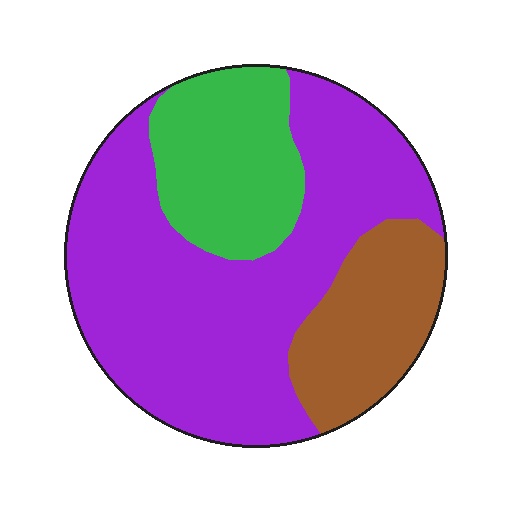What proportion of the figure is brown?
Brown covers 19% of the figure.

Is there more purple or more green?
Purple.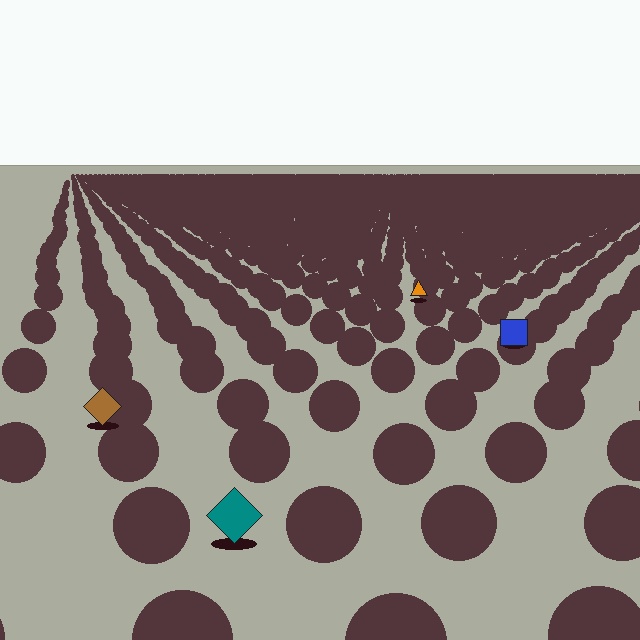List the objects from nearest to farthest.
From nearest to farthest: the teal diamond, the brown diamond, the blue square, the orange triangle.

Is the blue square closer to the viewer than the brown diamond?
No. The brown diamond is closer — you can tell from the texture gradient: the ground texture is coarser near it.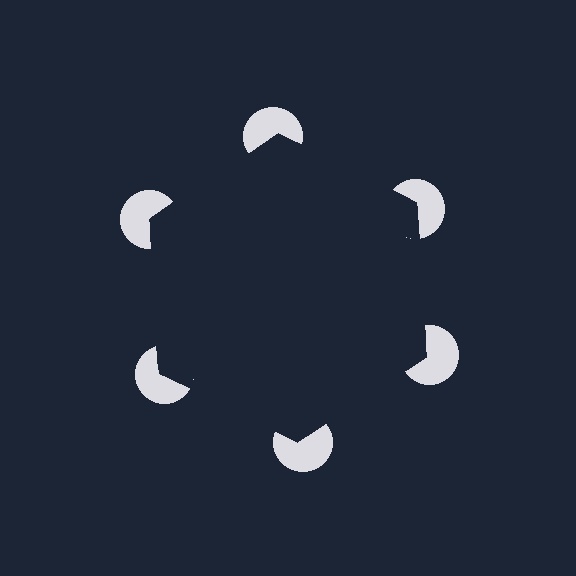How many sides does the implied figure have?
6 sides.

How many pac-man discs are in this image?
There are 6 — one at each vertex of the illusory hexagon.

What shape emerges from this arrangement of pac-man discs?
An illusory hexagon — its edges are inferred from the aligned wedge cuts in the pac-man discs, not physically drawn.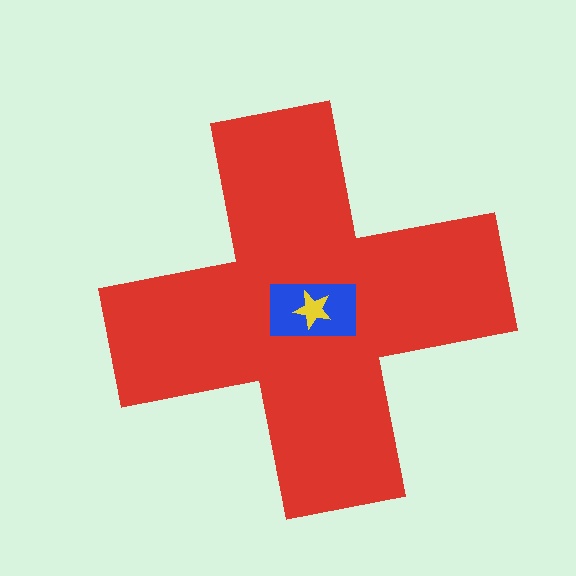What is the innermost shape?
The yellow star.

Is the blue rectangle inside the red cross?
Yes.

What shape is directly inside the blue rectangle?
The yellow star.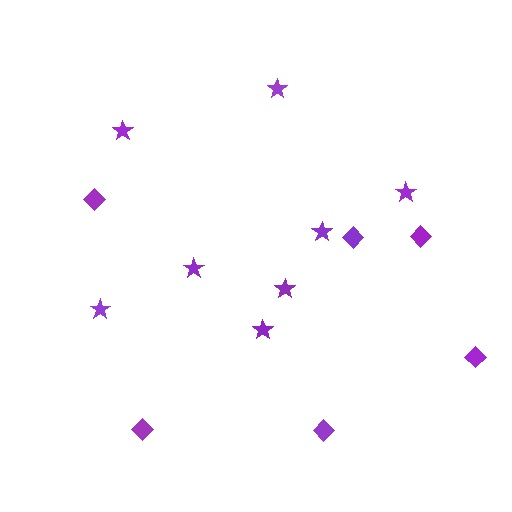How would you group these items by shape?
There are 2 groups: one group of diamonds (6) and one group of stars (8).